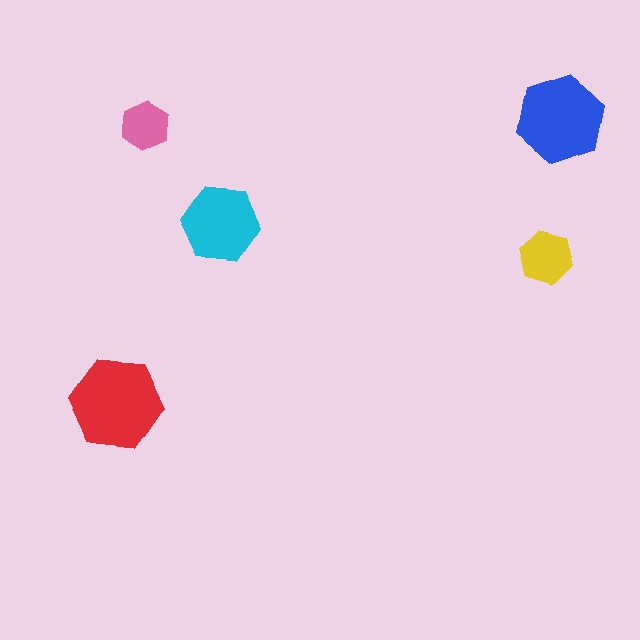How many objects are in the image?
There are 5 objects in the image.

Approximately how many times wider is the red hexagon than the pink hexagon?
About 2 times wider.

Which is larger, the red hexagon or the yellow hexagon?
The red one.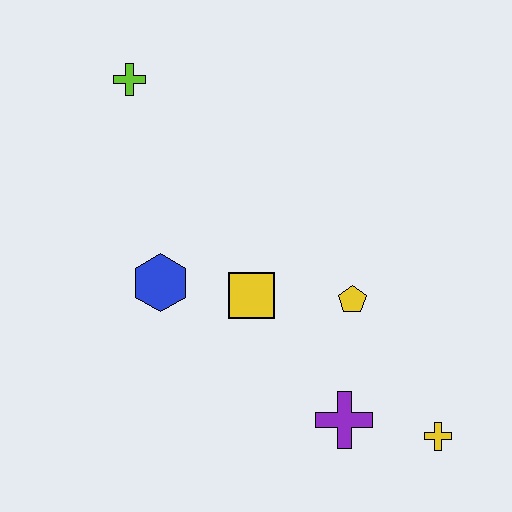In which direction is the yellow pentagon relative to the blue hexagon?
The yellow pentagon is to the right of the blue hexagon.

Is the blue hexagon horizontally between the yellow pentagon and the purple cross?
No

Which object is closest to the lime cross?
The blue hexagon is closest to the lime cross.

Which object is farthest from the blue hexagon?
The yellow cross is farthest from the blue hexagon.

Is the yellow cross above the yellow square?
No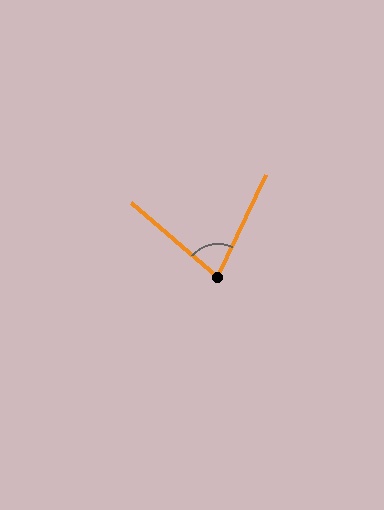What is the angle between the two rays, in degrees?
Approximately 75 degrees.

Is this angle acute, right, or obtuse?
It is acute.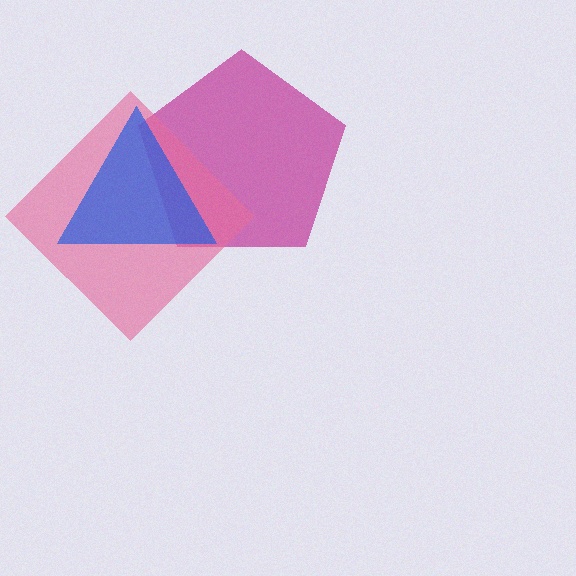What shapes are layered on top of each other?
The layered shapes are: a magenta pentagon, a pink diamond, a blue triangle.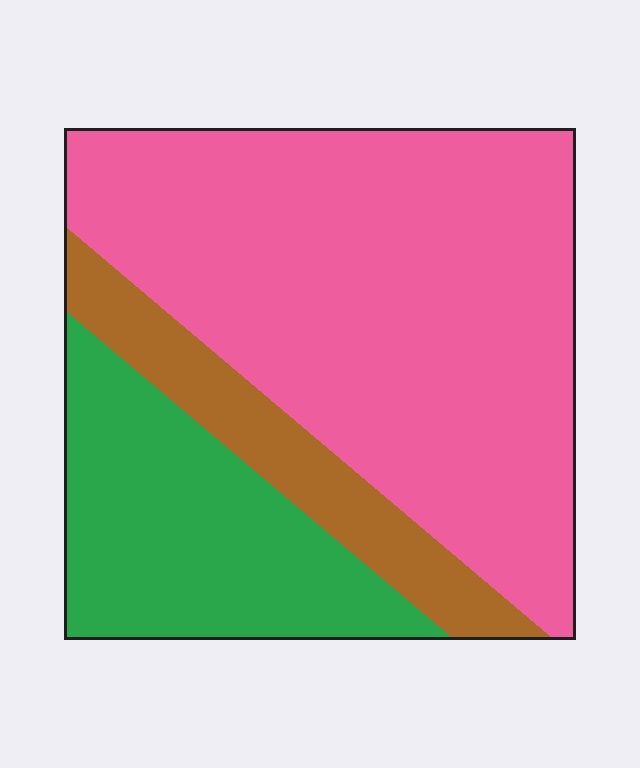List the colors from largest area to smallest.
From largest to smallest: pink, green, brown.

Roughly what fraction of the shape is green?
Green takes up about one quarter (1/4) of the shape.